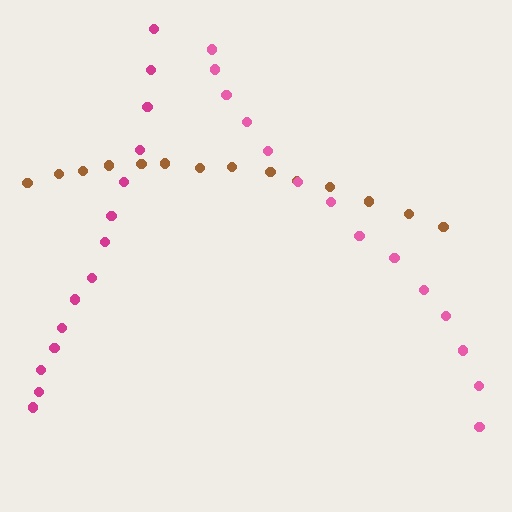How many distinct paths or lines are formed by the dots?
There are 3 distinct paths.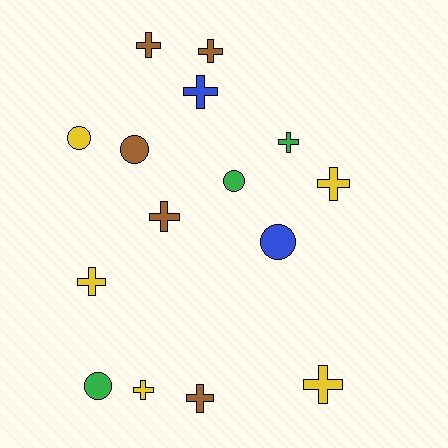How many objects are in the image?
There are 15 objects.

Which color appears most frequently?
Yellow, with 5 objects.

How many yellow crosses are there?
There are 4 yellow crosses.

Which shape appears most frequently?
Cross, with 10 objects.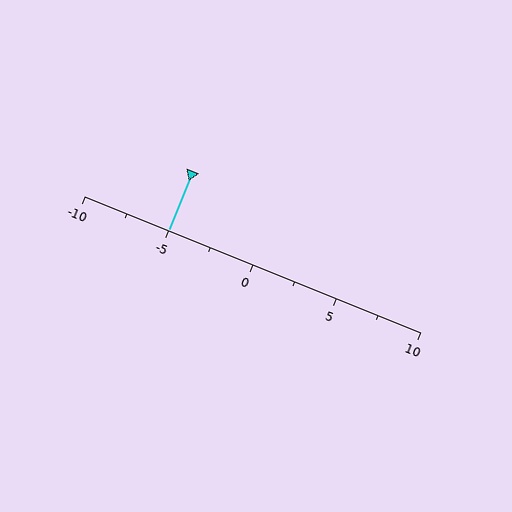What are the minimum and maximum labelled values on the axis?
The axis runs from -10 to 10.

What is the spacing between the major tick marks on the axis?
The major ticks are spaced 5 apart.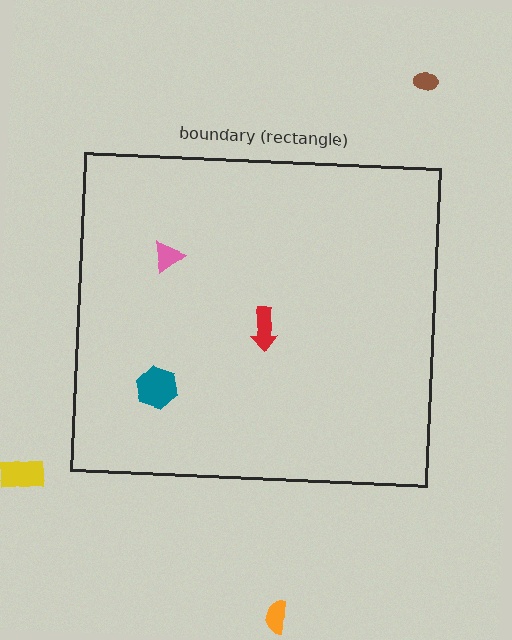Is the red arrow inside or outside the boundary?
Inside.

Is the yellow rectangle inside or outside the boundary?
Outside.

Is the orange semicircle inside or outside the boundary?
Outside.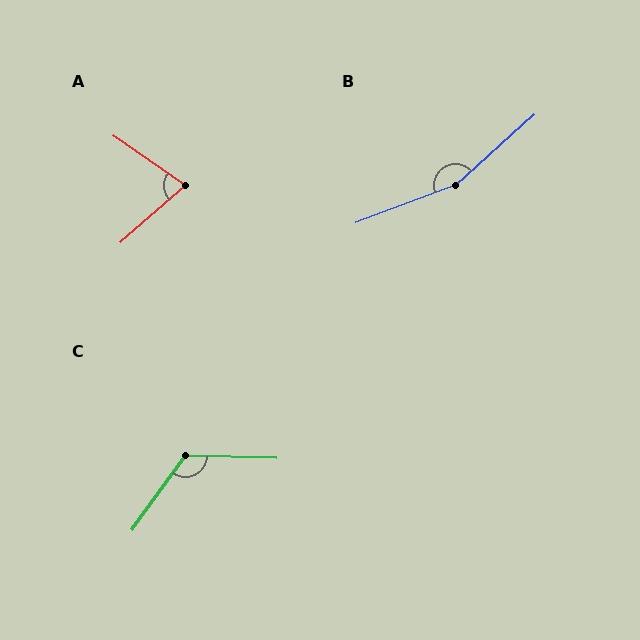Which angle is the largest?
B, at approximately 159 degrees.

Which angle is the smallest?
A, at approximately 76 degrees.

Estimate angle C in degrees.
Approximately 124 degrees.